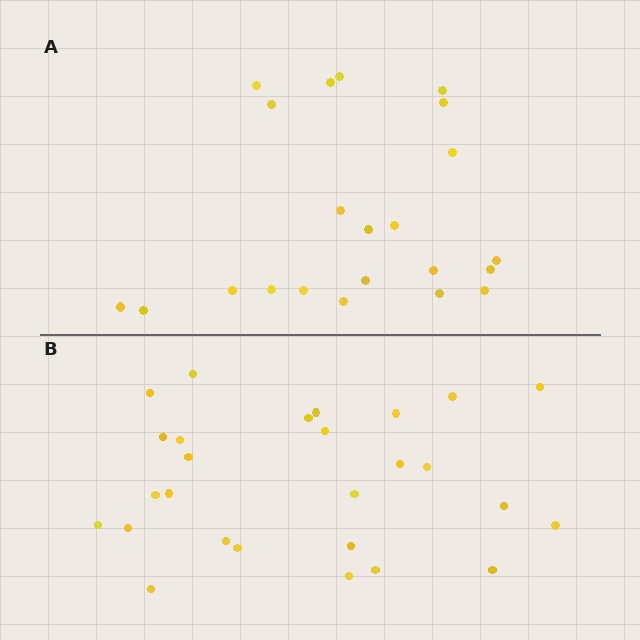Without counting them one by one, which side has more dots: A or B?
Region B (the bottom region) has more dots.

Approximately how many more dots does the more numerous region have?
Region B has about 5 more dots than region A.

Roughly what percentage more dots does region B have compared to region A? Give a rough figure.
About 25% more.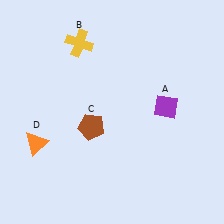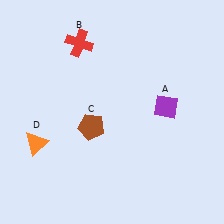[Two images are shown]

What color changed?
The cross (B) changed from yellow in Image 1 to red in Image 2.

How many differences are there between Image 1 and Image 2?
There is 1 difference between the two images.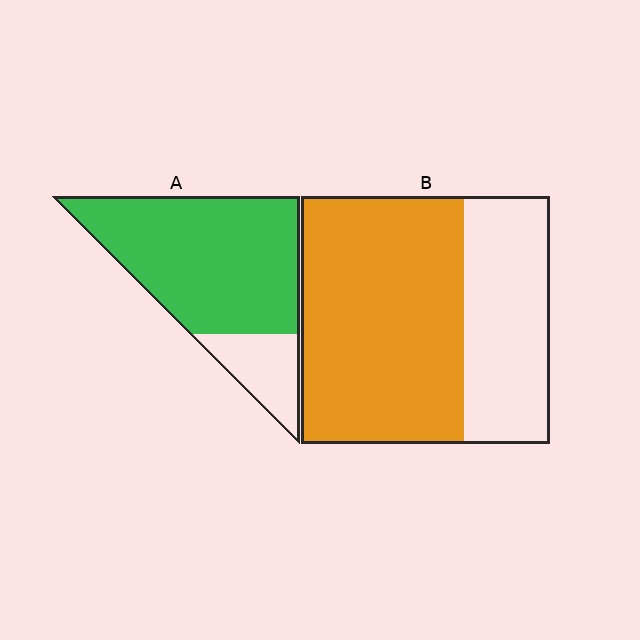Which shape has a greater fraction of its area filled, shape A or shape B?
Shape A.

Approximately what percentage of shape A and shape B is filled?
A is approximately 80% and B is approximately 65%.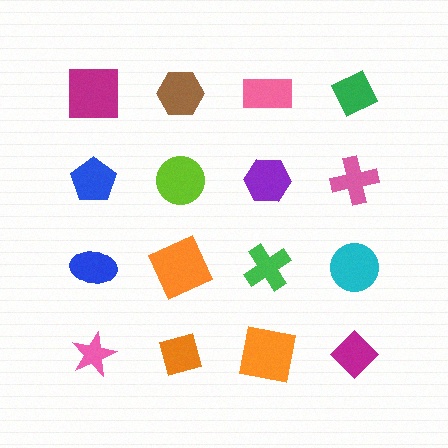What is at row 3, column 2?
An orange square.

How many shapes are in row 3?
4 shapes.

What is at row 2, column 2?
A lime circle.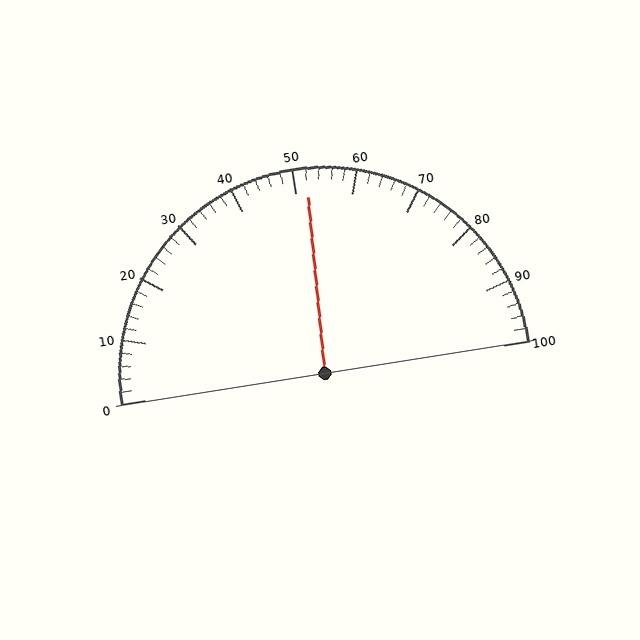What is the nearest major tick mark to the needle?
The nearest major tick mark is 50.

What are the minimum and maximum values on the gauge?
The gauge ranges from 0 to 100.